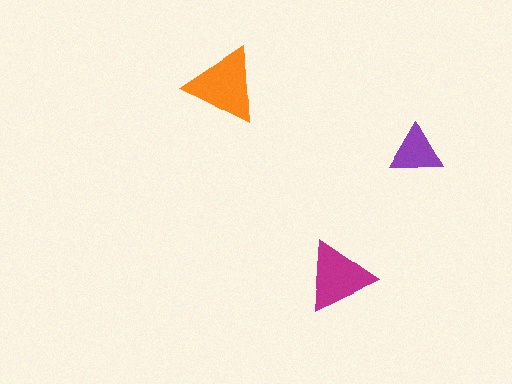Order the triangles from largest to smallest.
the orange one, the magenta one, the purple one.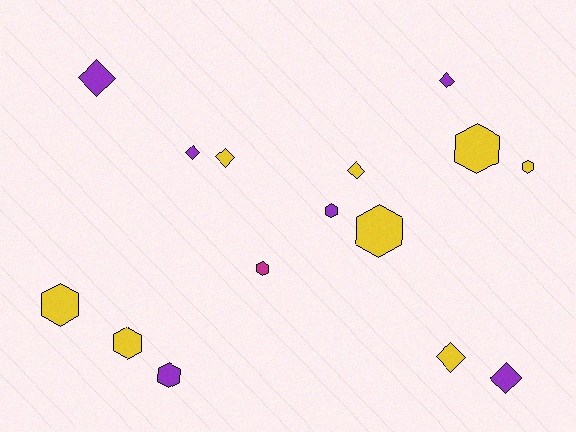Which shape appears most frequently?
Hexagon, with 8 objects.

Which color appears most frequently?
Yellow, with 8 objects.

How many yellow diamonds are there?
There are 3 yellow diamonds.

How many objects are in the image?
There are 15 objects.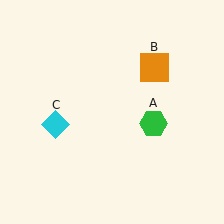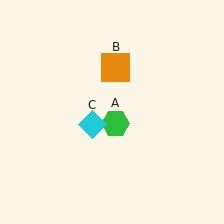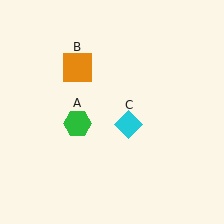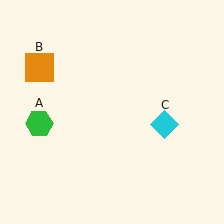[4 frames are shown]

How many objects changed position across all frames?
3 objects changed position: green hexagon (object A), orange square (object B), cyan diamond (object C).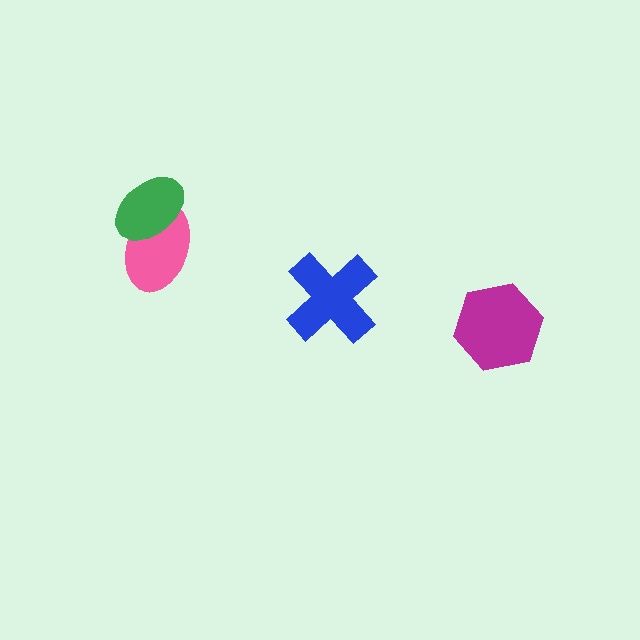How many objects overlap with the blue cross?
0 objects overlap with the blue cross.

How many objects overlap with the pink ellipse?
1 object overlaps with the pink ellipse.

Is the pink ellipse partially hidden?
Yes, it is partially covered by another shape.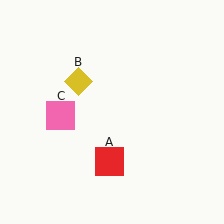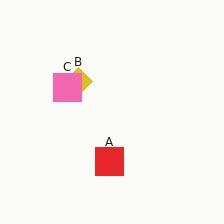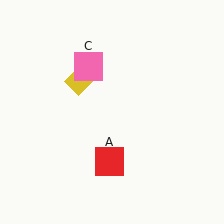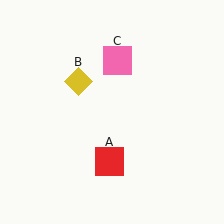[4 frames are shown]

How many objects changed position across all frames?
1 object changed position: pink square (object C).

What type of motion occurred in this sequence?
The pink square (object C) rotated clockwise around the center of the scene.